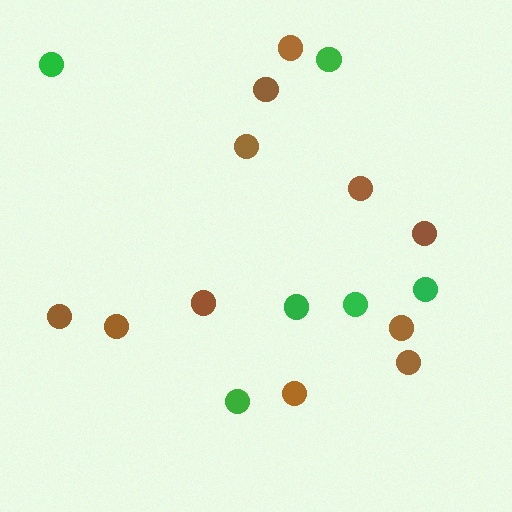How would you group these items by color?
There are 2 groups: one group of green circles (6) and one group of brown circles (11).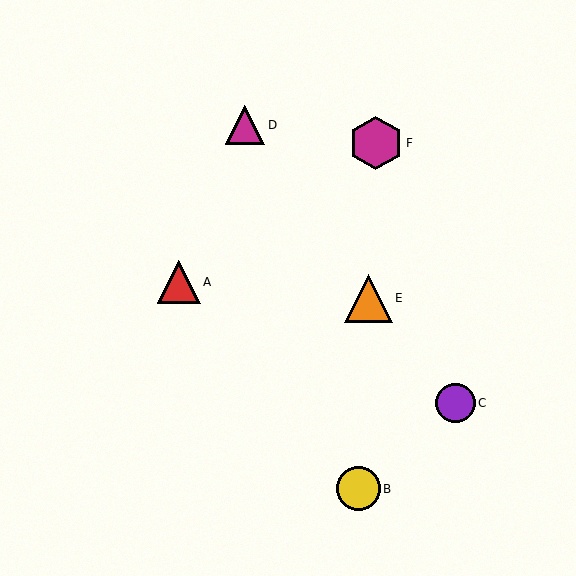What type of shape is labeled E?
Shape E is an orange triangle.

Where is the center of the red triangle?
The center of the red triangle is at (179, 282).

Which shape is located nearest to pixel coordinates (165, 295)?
The red triangle (labeled A) at (179, 282) is nearest to that location.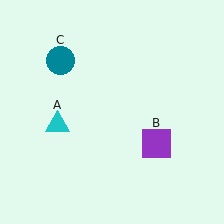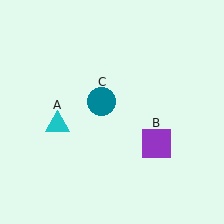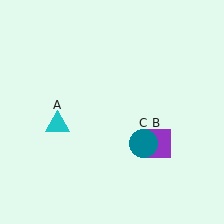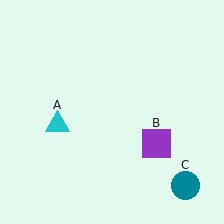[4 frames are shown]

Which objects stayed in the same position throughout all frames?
Cyan triangle (object A) and purple square (object B) remained stationary.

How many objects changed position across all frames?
1 object changed position: teal circle (object C).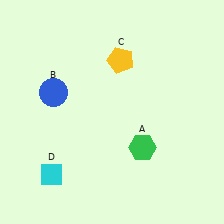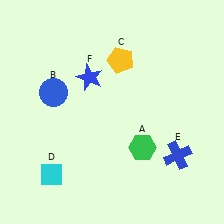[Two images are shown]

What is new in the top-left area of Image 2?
A blue star (F) was added in the top-left area of Image 2.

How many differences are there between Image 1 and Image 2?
There are 2 differences between the two images.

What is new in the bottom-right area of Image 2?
A blue cross (E) was added in the bottom-right area of Image 2.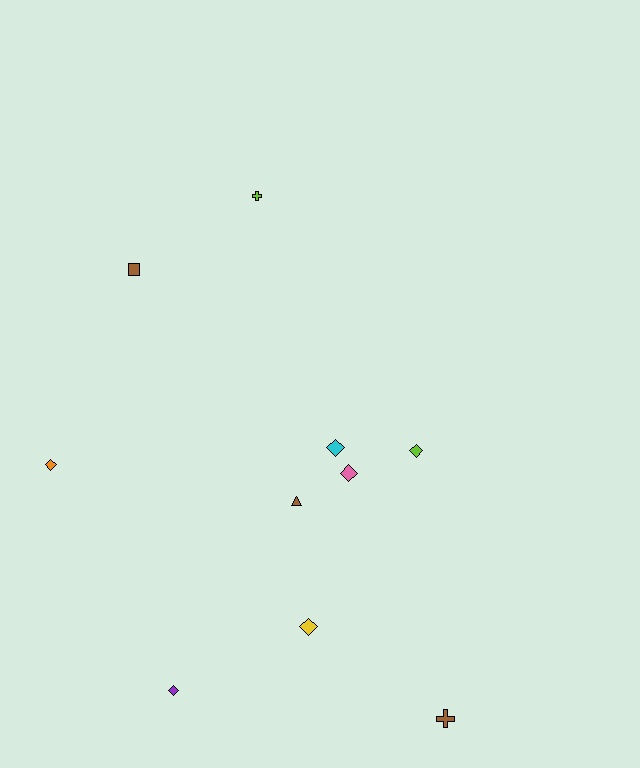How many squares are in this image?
There is 1 square.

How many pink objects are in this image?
There is 1 pink object.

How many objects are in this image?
There are 10 objects.